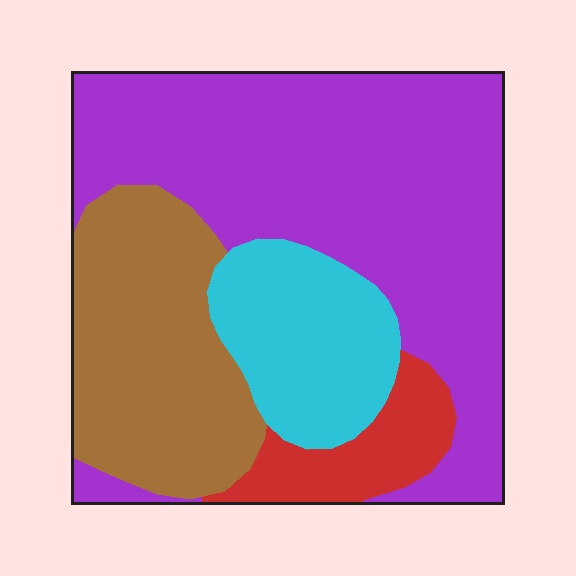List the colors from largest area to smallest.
From largest to smallest: purple, brown, cyan, red.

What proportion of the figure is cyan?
Cyan takes up about one sixth (1/6) of the figure.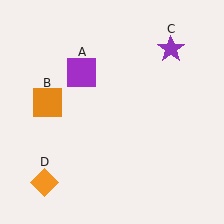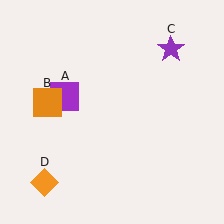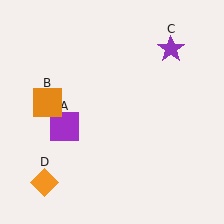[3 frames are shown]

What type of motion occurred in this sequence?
The purple square (object A) rotated counterclockwise around the center of the scene.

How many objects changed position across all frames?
1 object changed position: purple square (object A).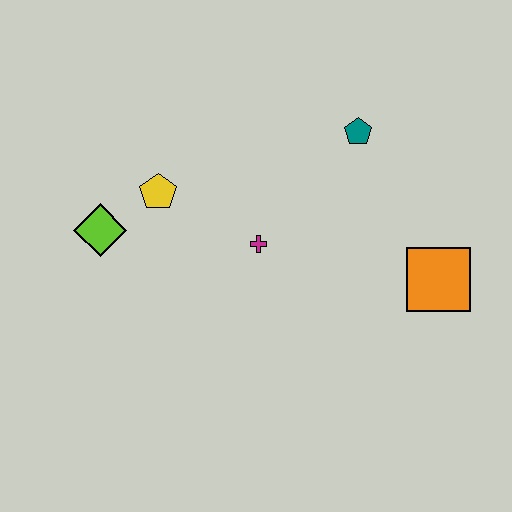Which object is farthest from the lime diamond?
The orange square is farthest from the lime diamond.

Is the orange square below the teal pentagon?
Yes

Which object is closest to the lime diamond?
The yellow pentagon is closest to the lime diamond.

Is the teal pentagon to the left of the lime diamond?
No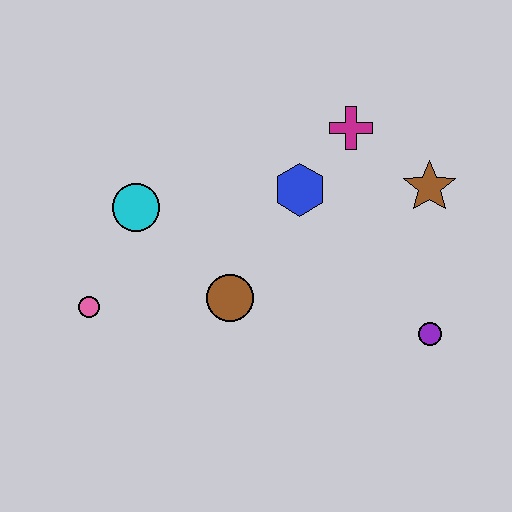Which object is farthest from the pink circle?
The brown star is farthest from the pink circle.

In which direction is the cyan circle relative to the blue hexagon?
The cyan circle is to the left of the blue hexagon.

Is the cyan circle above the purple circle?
Yes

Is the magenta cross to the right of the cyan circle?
Yes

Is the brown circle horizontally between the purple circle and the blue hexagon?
No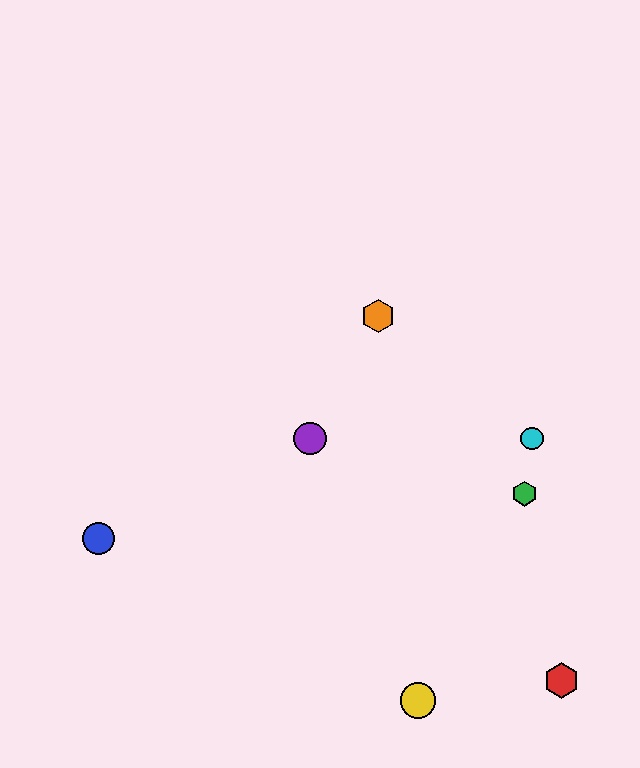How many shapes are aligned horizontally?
2 shapes (the purple circle, the cyan circle) are aligned horizontally.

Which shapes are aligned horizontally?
The purple circle, the cyan circle are aligned horizontally.